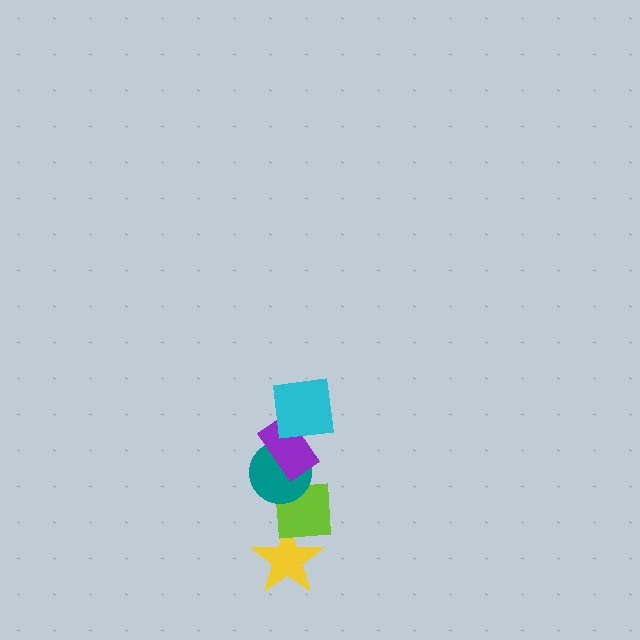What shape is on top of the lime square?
The teal circle is on top of the lime square.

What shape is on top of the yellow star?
The lime square is on top of the yellow star.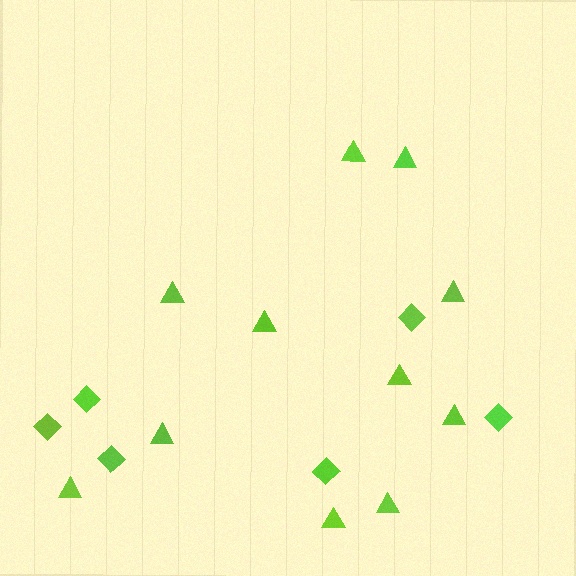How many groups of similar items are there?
There are 2 groups: one group of diamonds (6) and one group of triangles (11).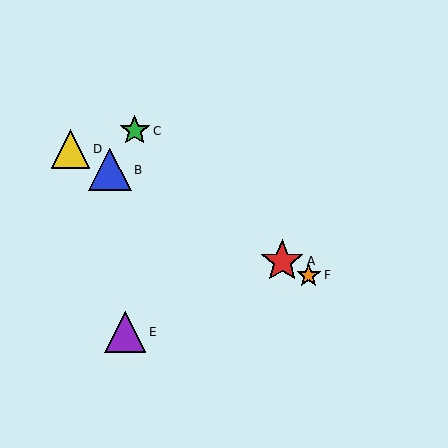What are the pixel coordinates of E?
Object E is at (125, 332).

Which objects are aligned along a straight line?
Objects A, B, D, F are aligned along a straight line.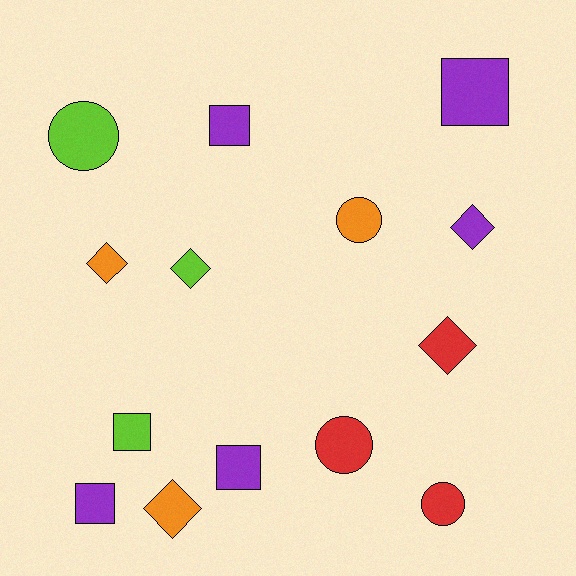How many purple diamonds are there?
There is 1 purple diamond.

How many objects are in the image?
There are 14 objects.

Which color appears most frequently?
Purple, with 5 objects.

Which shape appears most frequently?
Diamond, with 5 objects.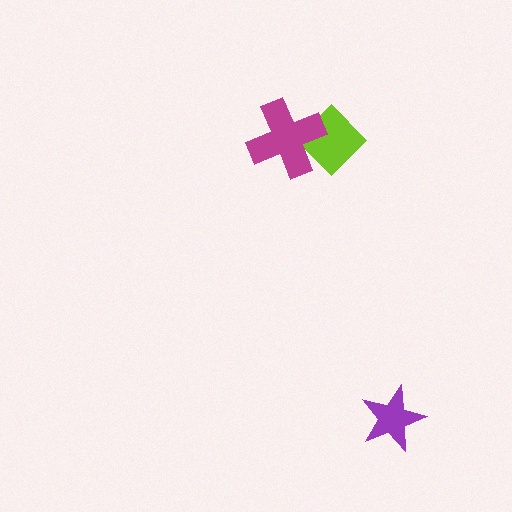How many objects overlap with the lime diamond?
1 object overlaps with the lime diamond.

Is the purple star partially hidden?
No, no other shape covers it.